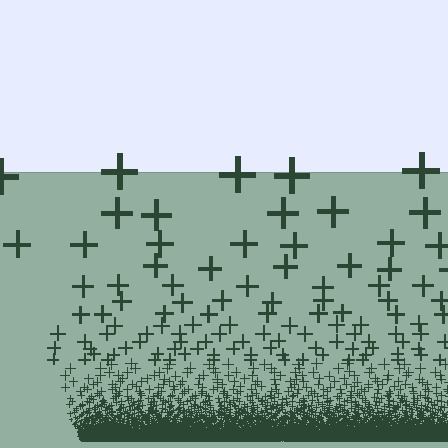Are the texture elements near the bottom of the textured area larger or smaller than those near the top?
Smaller. The gradient is inverted — elements near the bottom are smaller and denser.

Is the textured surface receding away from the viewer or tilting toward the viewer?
The surface appears to tilt toward the viewer. Texture elements get larger and sparser toward the top.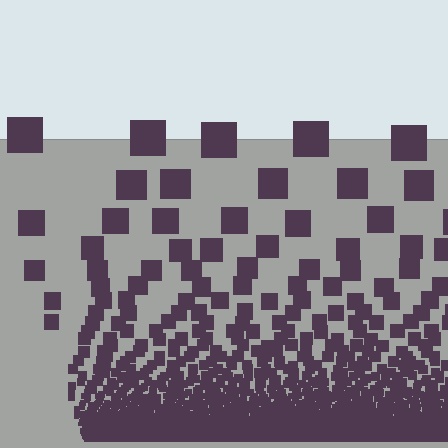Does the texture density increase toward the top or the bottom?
Density increases toward the bottom.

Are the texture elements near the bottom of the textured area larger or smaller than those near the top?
Smaller. The gradient is inverted — elements near the bottom are smaller and denser.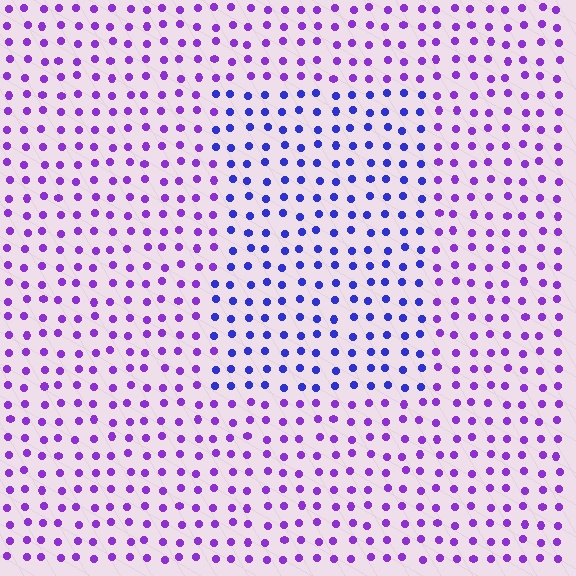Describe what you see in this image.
The image is filled with small purple elements in a uniform arrangement. A rectangle-shaped region is visible where the elements are tinted to a slightly different hue, forming a subtle color boundary.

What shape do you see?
I see a rectangle.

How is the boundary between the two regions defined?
The boundary is defined purely by a slight shift in hue (about 36 degrees). Spacing, size, and orientation are identical on both sides.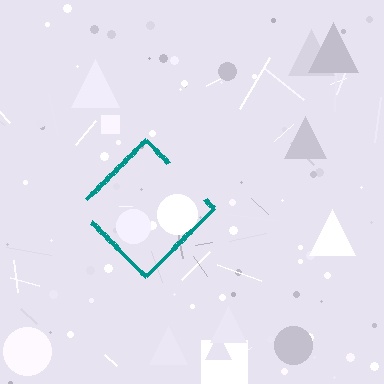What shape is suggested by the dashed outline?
The dashed outline suggests a diamond.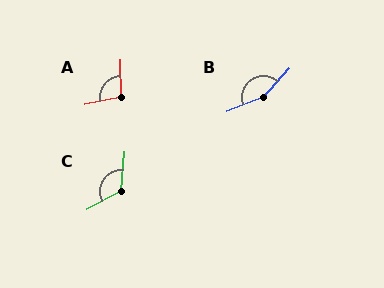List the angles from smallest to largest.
A (100°), C (123°), B (153°).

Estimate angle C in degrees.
Approximately 123 degrees.